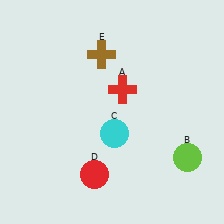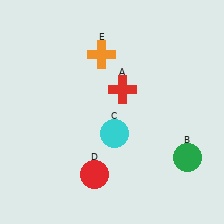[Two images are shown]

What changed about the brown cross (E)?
In Image 1, E is brown. In Image 2, it changed to orange.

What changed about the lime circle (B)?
In Image 1, B is lime. In Image 2, it changed to green.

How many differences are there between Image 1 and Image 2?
There are 2 differences between the two images.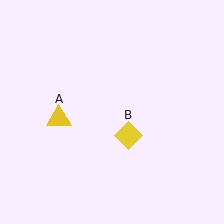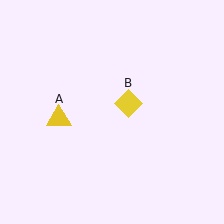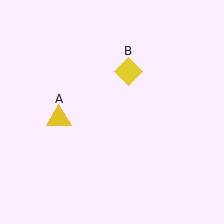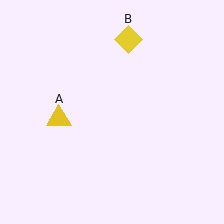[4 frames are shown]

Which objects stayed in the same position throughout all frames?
Yellow triangle (object A) remained stationary.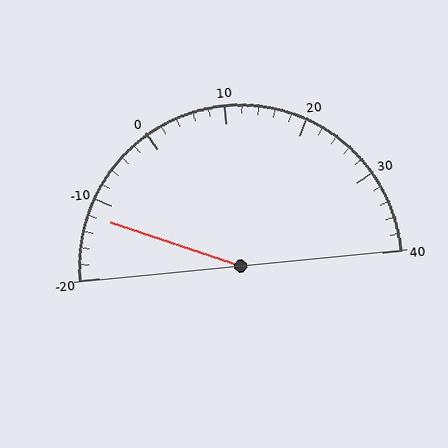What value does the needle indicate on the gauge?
The needle indicates approximately -12.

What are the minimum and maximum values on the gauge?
The gauge ranges from -20 to 40.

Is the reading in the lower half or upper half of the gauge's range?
The reading is in the lower half of the range (-20 to 40).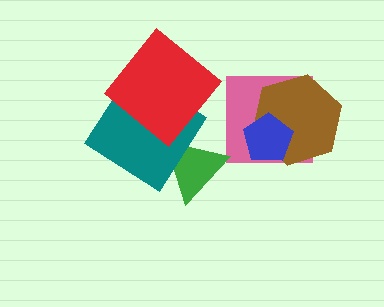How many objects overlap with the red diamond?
1 object overlaps with the red diamond.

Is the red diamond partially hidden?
No, no other shape covers it.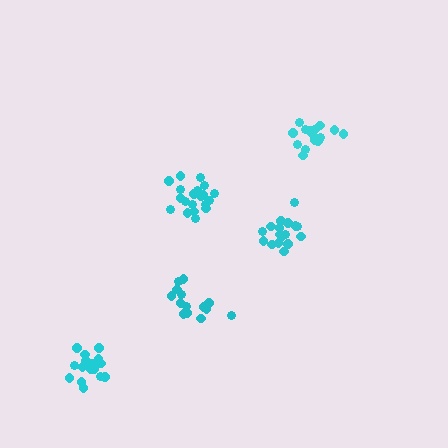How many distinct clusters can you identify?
There are 5 distinct clusters.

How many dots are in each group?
Group 1: 15 dots, Group 2: 20 dots, Group 3: 14 dots, Group 4: 17 dots, Group 5: 16 dots (82 total).